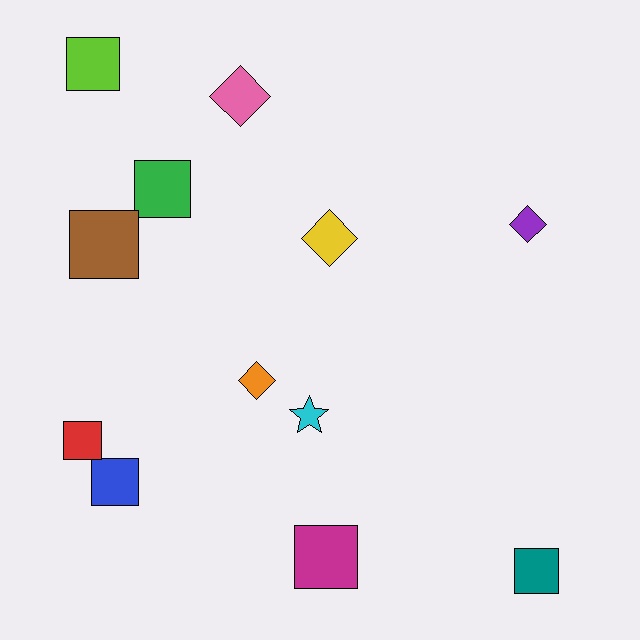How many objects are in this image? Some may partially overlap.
There are 12 objects.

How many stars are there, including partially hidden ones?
There is 1 star.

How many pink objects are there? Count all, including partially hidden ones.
There is 1 pink object.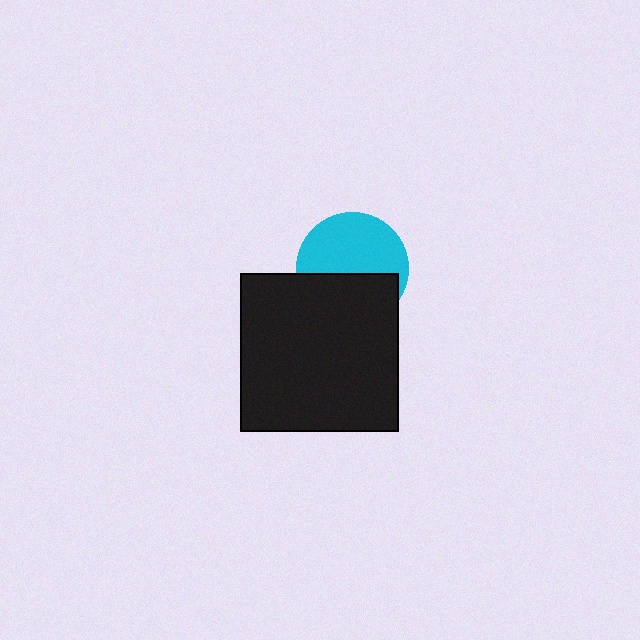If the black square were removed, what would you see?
You would see the complete cyan circle.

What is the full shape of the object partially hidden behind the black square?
The partially hidden object is a cyan circle.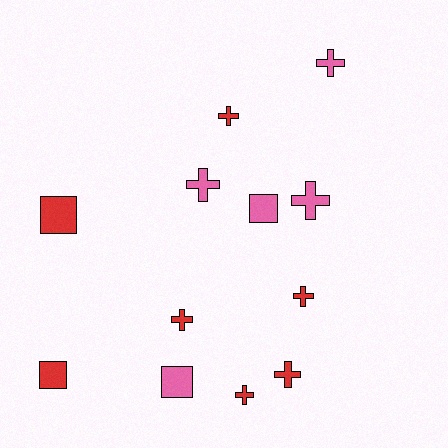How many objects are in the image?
There are 12 objects.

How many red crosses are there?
There are 5 red crosses.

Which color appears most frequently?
Red, with 7 objects.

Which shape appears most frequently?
Cross, with 8 objects.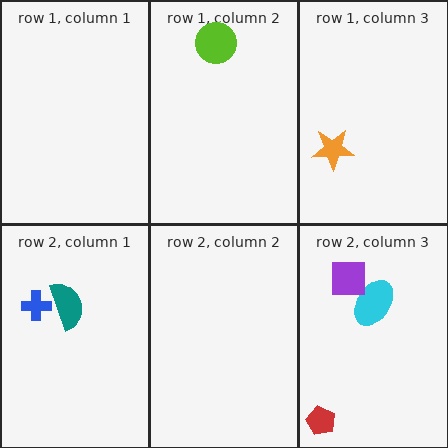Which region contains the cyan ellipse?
The row 2, column 3 region.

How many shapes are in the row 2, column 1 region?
2.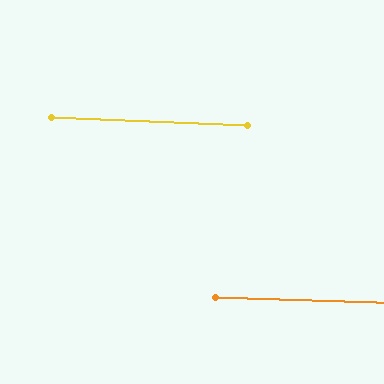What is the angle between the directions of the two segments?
Approximately 0 degrees.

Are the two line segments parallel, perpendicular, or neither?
Parallel — their directions differ by only 0.3°.